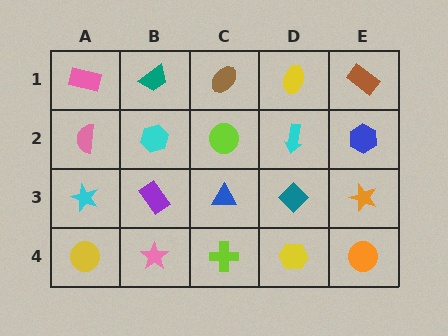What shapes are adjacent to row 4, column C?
A blue triangle (row 3, column C), a pink star (row 4, column B), a yellow hexagon (row 4, column D).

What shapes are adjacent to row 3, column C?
A lime circle (row 2, column C), a lime cross (row 4, column C), a purple rectangle (row 3, column B), a teal diamond (row 3, column D).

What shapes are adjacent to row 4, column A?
A cyan star (row 3, column A), a pink star (row 4, column B).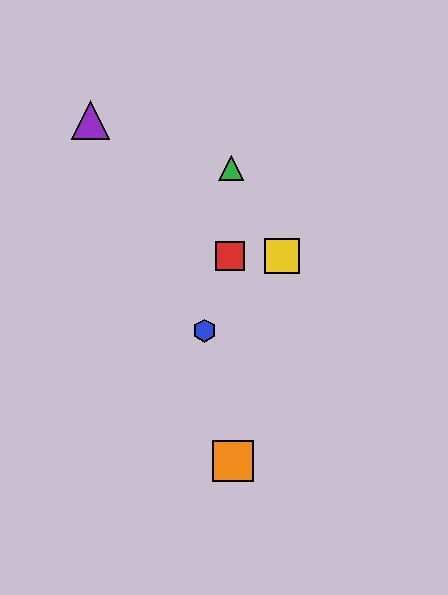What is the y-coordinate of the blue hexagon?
The blue hexagon is at y≈331.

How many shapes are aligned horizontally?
2 shapes (the red square, the yellow square) are aligned horizontally.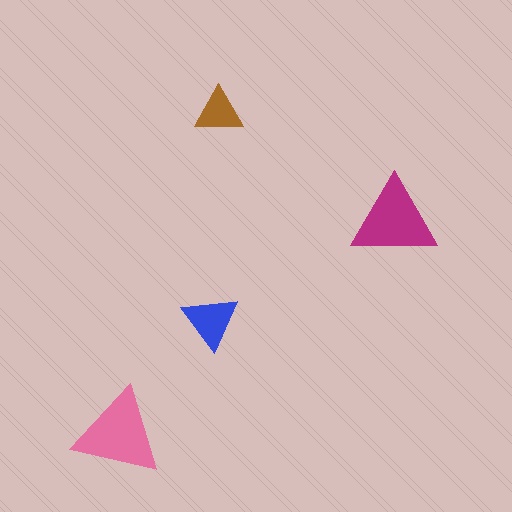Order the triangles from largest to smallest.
the pink one, the magenta one, the blue one, the brown one.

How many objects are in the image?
There are 4 objects in the image.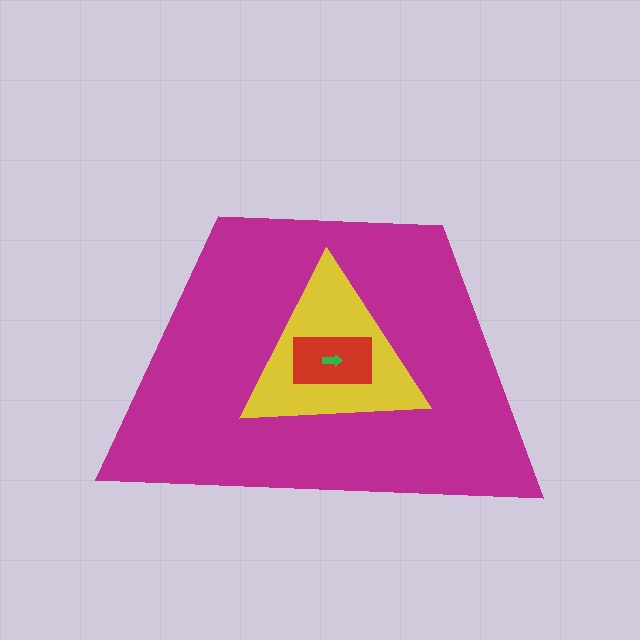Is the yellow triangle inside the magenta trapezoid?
Yes.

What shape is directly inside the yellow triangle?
The red rectangle.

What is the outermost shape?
The magenta trapezoid.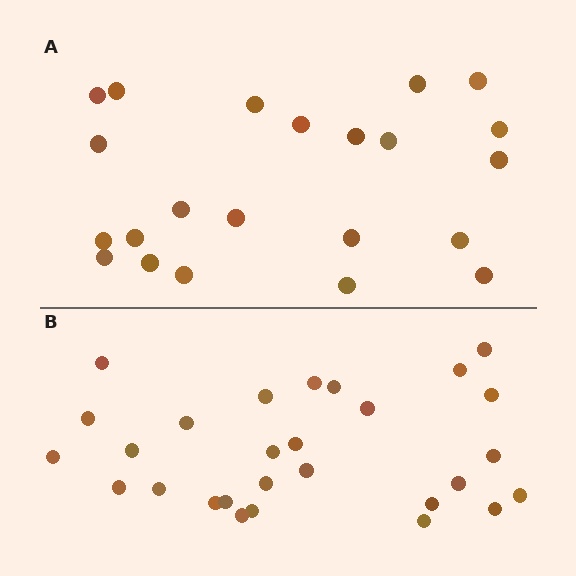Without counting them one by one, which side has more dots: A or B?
Region B (the bottom region) has more dots.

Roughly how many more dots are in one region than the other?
Region B has about 6 more dots than region A.